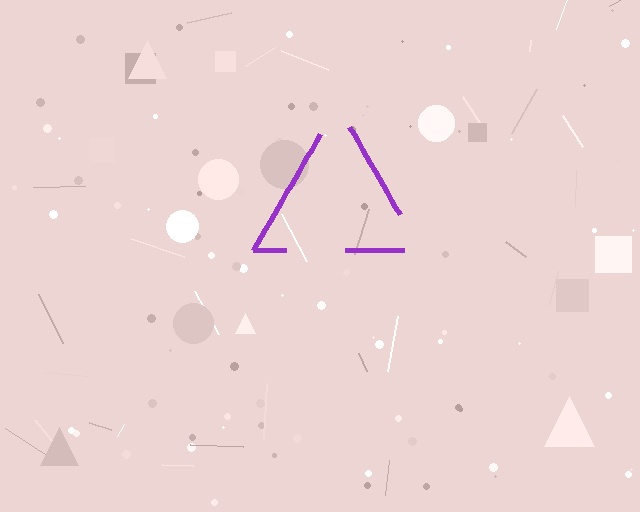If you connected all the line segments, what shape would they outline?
They would outline a triangle.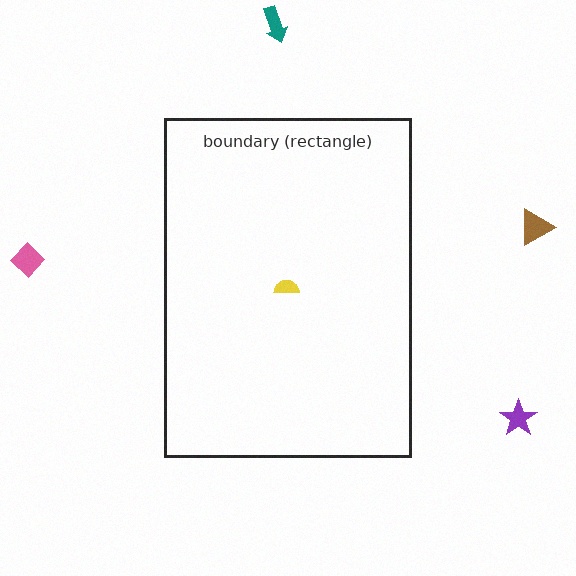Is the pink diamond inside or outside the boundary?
Outside.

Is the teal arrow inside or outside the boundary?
Outside.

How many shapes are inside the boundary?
1 inside, 4 outside.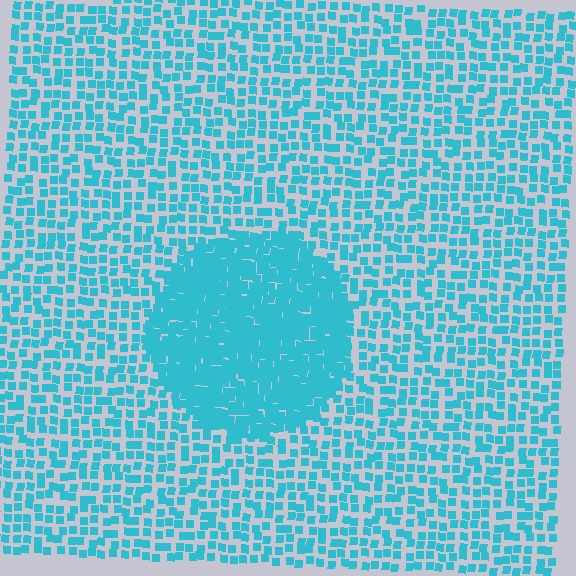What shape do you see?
I see a circle.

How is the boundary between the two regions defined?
The boundary is defined by a change in element density (approximately 2.4x ratio). All elements are the same color, size, and shape.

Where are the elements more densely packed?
The elements are more densely packed inside the circle boundary.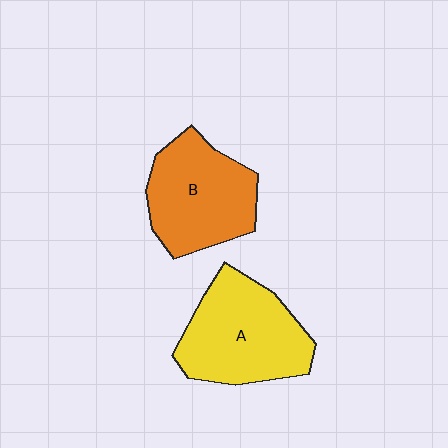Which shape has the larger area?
Shape A (yellow).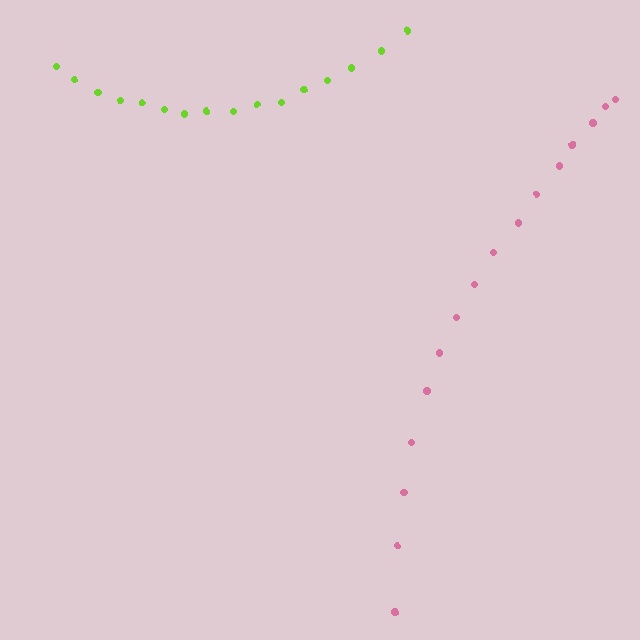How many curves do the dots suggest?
There are 2 distinct paths.